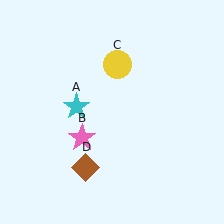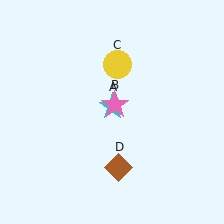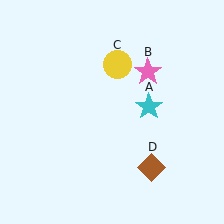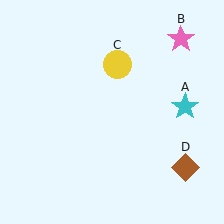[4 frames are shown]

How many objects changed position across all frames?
3 objects changed position: cyan star (object A), pink star (object B), brown diamond (object D).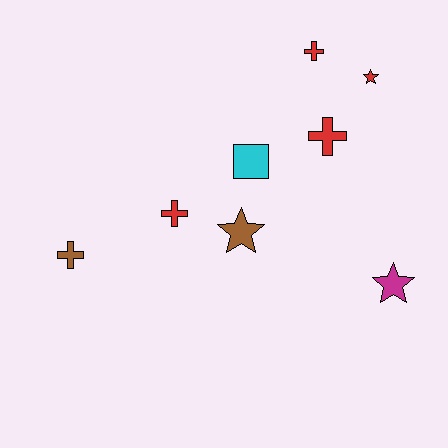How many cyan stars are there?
There are no cyan stars.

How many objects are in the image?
There are 8 objects.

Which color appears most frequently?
Red, with 4 objects.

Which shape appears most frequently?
Cross, with 4 objects.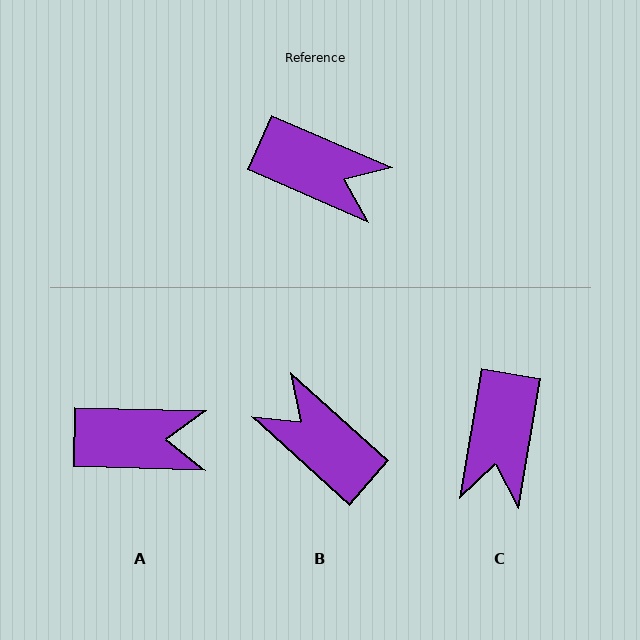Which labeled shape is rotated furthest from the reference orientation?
B, about 162 degrees away.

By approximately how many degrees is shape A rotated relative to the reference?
Approximately 22 degrees counter-clockwise.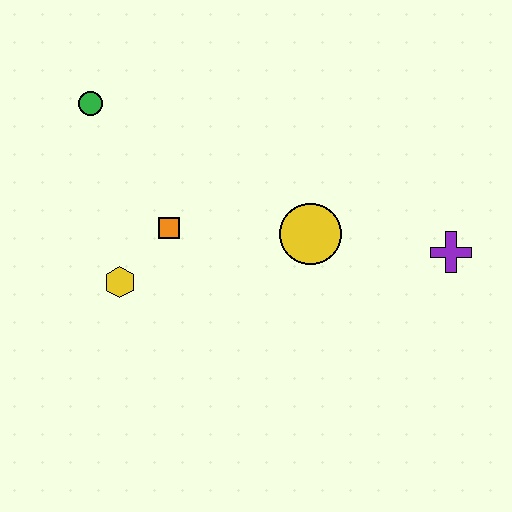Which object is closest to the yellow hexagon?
The orange square is closest to the yellow hexagon.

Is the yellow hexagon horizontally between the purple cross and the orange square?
No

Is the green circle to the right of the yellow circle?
No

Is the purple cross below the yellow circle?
Yes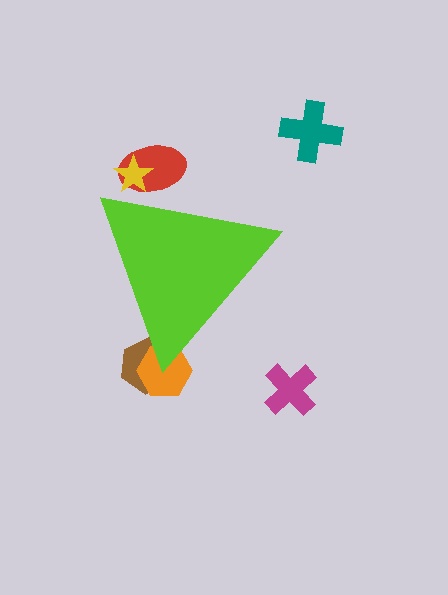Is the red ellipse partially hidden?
Yes, the red ellipse is partially hidden behind the lime triangle.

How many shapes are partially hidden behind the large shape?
4 shapes are partially hidden.